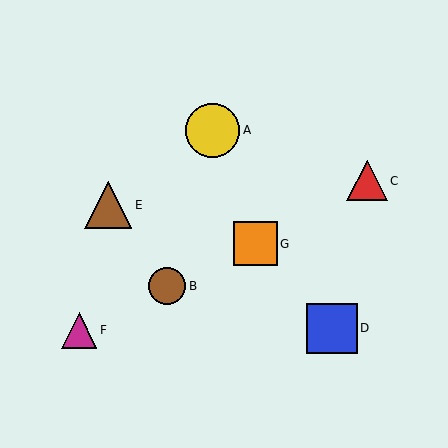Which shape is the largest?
The yellow circle (labeled A) is the largest.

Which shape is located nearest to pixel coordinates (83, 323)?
The magenta triangle (labeled F) at (79, 330) is nearest to that location.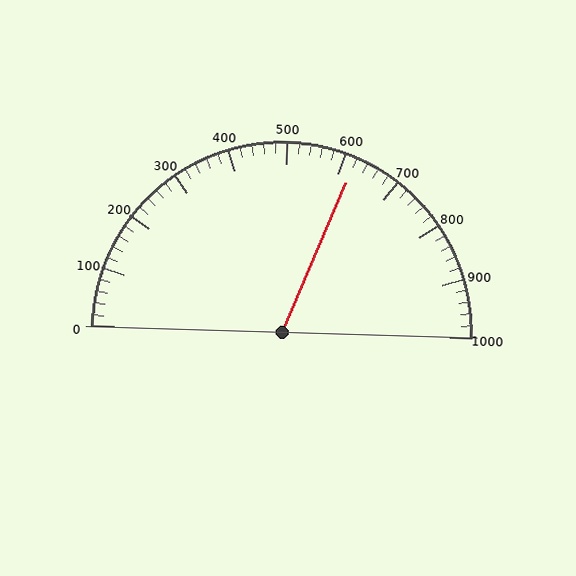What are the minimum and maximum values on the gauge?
The gauge ranges from 0 to 1000.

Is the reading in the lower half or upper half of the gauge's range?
The reading is in the upper half of the range (0 to 1000).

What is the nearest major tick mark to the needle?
The nearest major tick mark is 600.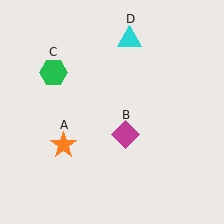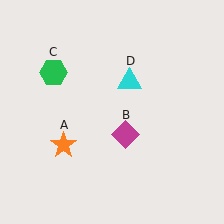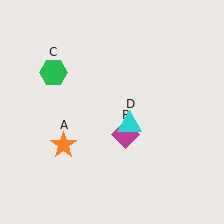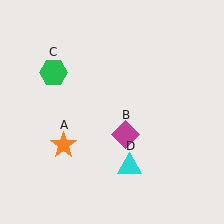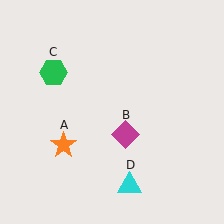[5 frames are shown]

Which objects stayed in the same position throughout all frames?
Orange star (object A) and magenta diamond (object B) and green hexagon (object C) remained stationary.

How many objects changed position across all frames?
1 object changed position: cyan triangle (object D).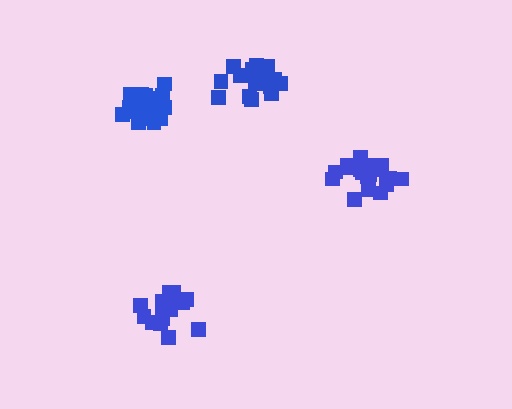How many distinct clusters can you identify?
There are 4 distinct clusters.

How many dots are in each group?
Group 1: 19 dots, Group 2: 20 dots, Group 3: 17 dots, Group 4: 16 dots (72 total).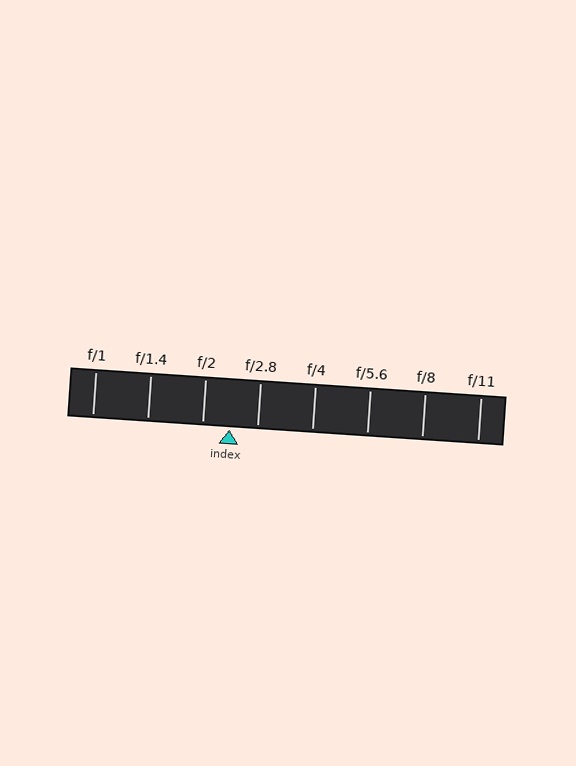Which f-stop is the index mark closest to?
The index mark is closest to f/2.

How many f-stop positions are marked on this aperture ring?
There are 8 f-stop positions marked.